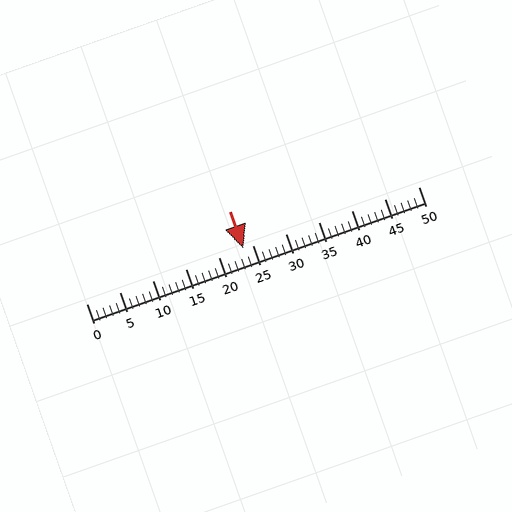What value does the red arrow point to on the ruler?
The red arrow points to approximately 24.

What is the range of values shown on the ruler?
The ruler shows values from 0 to 50.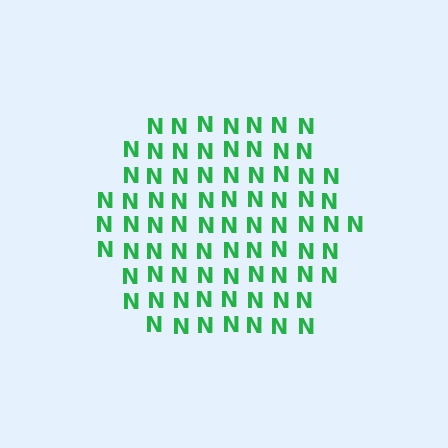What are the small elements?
The small elements are letter N's.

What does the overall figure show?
The overall figure shows a hexagon.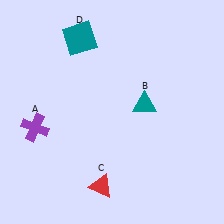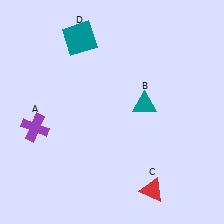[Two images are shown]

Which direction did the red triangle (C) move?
The red triangle (C) moved right.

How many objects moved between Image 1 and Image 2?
1 object moved between the two images.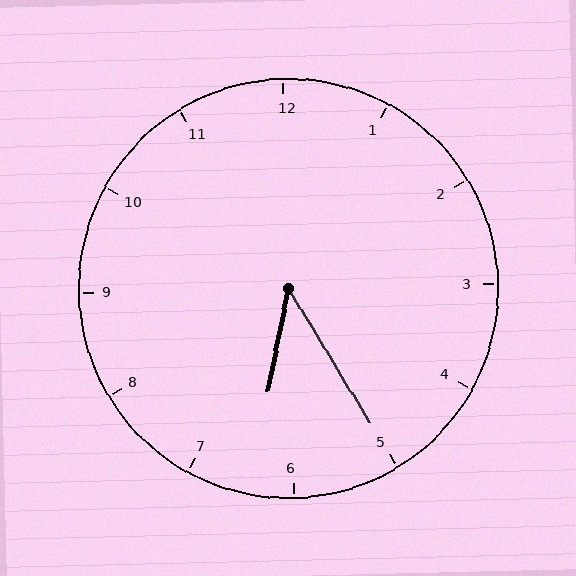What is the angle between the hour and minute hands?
Approximately 42 degrees.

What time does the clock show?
6:25.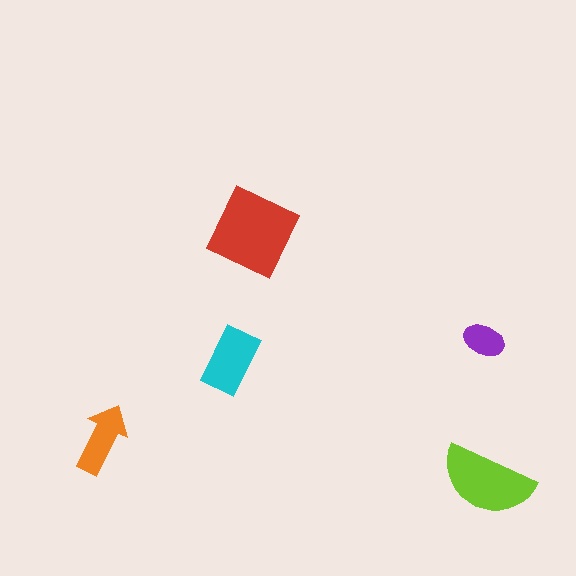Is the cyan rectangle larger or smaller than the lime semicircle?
Smaller.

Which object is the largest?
The red diamond.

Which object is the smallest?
The purple ellipse.